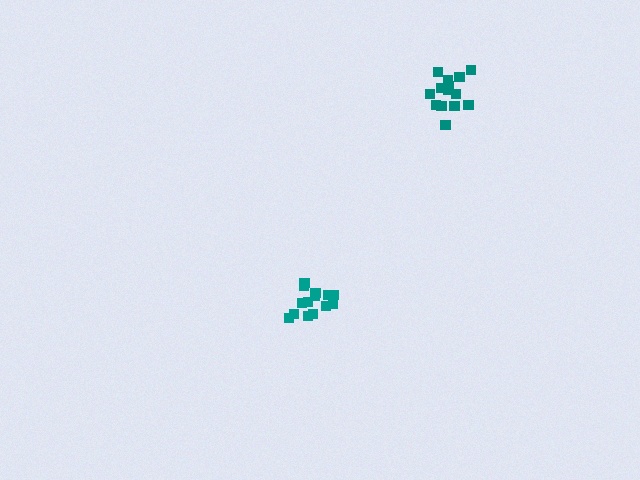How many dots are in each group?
Group 1: 14 dots, Group 2: 14 dots (28 total).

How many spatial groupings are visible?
There are 2 spatial groupings.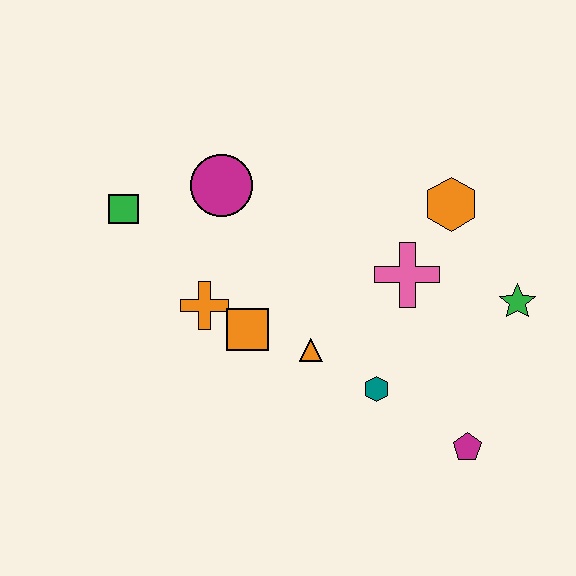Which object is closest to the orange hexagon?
The pink cross is closest to the orange hexagon.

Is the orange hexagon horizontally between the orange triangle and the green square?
No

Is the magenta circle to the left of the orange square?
Yes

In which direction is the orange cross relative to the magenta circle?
The orange cross is below the magenta circle.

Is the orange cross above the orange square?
Yes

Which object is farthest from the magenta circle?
The magenta pentagon is farthest from the magenta circle.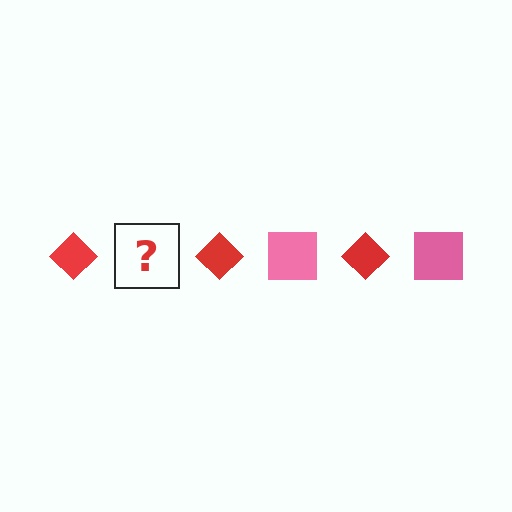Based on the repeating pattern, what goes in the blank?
The blank should be a pink square.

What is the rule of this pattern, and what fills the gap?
The rule is that the pattern alternates between red diamond and pink square. The gap should be filled with a pink square.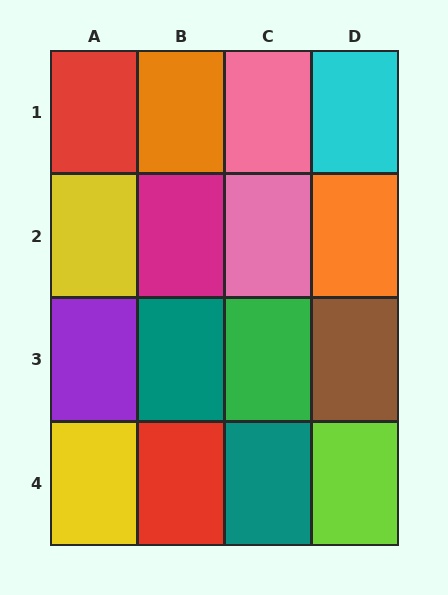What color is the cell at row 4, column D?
Lime.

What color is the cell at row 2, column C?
Pink.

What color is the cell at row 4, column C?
Teal.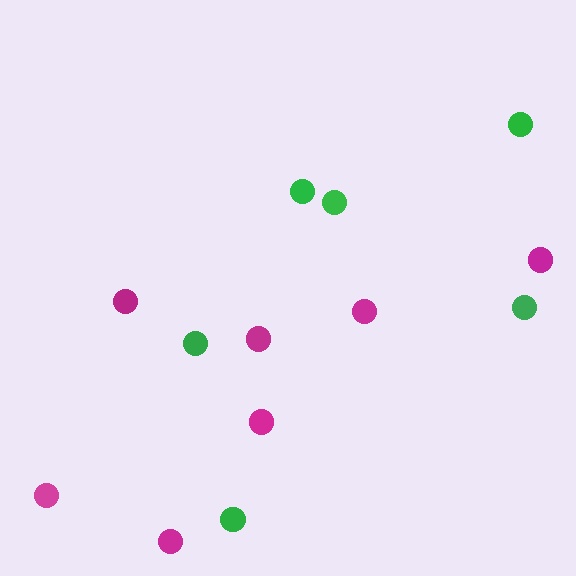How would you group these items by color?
There are 2 groups: one group of green circles (6) and one group of magenta circles (7).